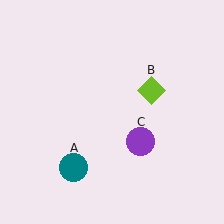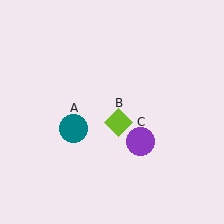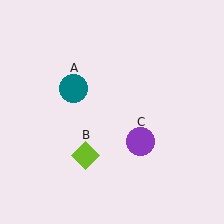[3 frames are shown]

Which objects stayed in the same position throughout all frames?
Purple circle (object C) remained stationary.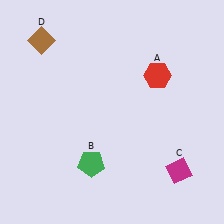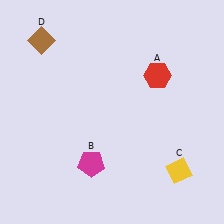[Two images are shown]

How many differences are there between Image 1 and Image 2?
There are 2 differences between the two images.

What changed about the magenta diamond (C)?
In Image 1, C is magenta. In Image 2, it changed to yellow.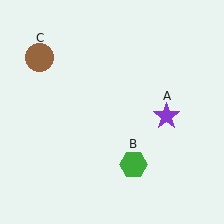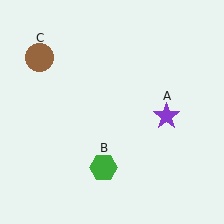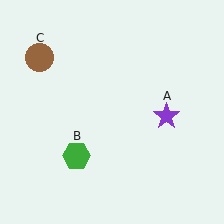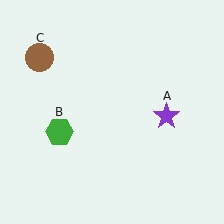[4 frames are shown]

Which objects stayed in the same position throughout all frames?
Purple star (object A) and brown circle (object C) remained stationary.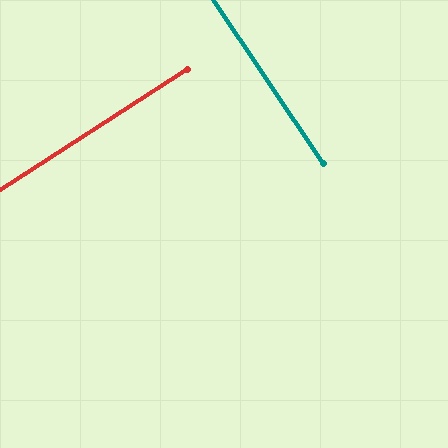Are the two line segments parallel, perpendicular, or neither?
Perpendicular — they meet at approximately 89°.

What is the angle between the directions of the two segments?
Approximately 89 degrees.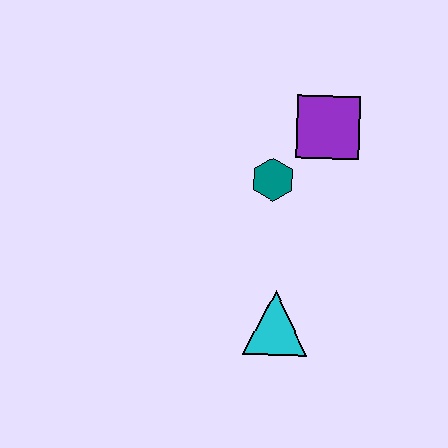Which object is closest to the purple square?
The teal hexagon is closest to the purple square.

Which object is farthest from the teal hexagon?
The cyan triangle is farthest from the teal hexagon.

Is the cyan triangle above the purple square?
No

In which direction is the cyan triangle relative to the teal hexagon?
The cyan triangle is below the teal hexagon.